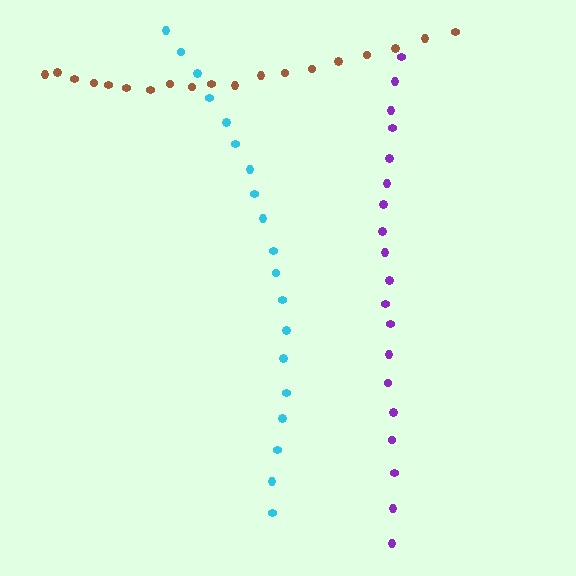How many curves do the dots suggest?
There are 3 distinct paths.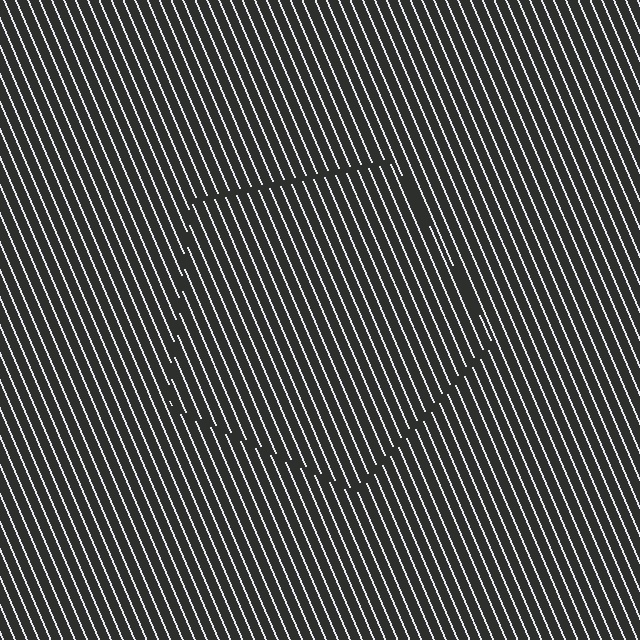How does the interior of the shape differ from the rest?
The interior of the shape contains the same grating, shifted by half a period — the contour is defined by the phase discontinuity where line-ends from the inner and outer gratings abut.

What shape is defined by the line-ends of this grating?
An illusory pentagon. The interior of the shape contains the same grating, shifted by half a period — the contour is defined by the phase discontinuity where line-ends from the inner and outer gratings abut.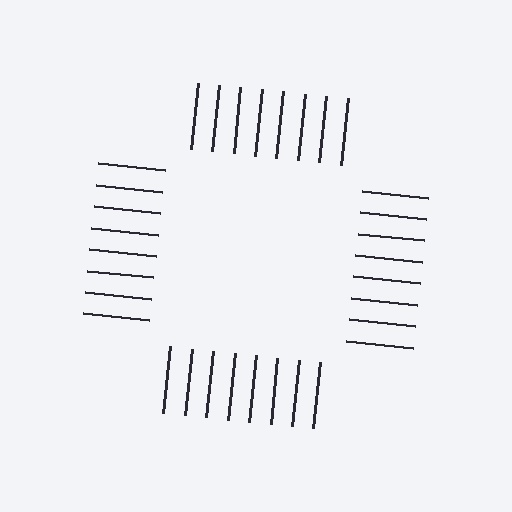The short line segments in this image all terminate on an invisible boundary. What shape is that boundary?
An illusory square — the line segments terminate on its edges but no continuous stroke is drawn.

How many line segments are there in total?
32 — 8 along each of the 4 edges.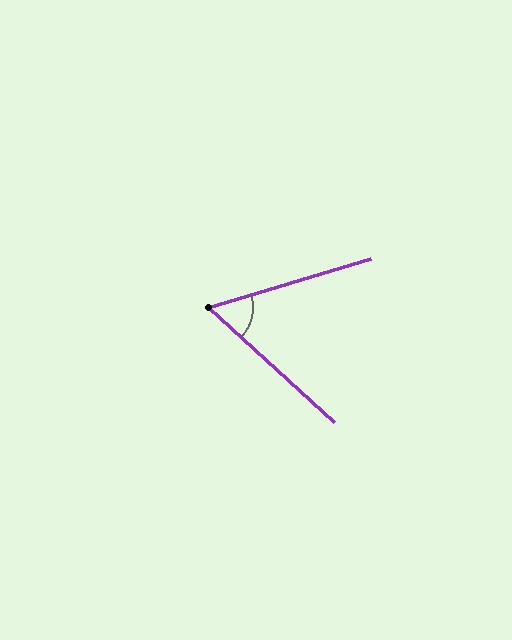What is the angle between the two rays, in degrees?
Approximately 59 degrees.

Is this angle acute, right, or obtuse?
It is acute.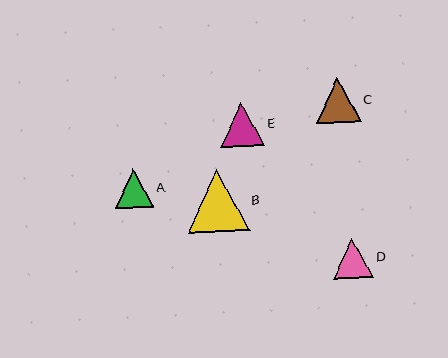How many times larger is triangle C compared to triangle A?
Triangle C is approximately 1.2 times the size of triangle A.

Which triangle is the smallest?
Triangle A is the smallest with a size of approximately 38 pixels.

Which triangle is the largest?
Triangle B is the largest with a size of approximately 62 pixels.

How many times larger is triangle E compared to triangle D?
Triangle E is approximately 1.1 times the size of triangle D.